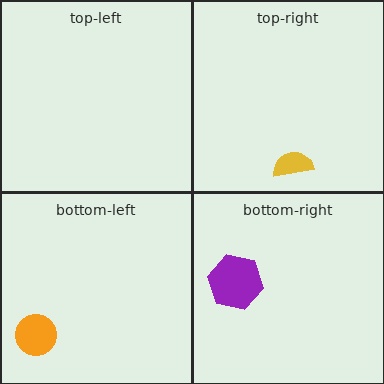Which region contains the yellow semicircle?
The top-right region.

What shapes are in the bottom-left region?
The orange circle.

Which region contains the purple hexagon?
The bottom-right region.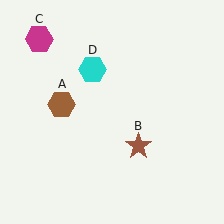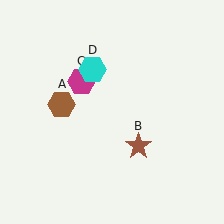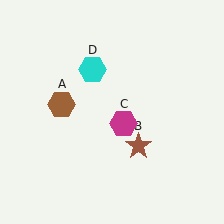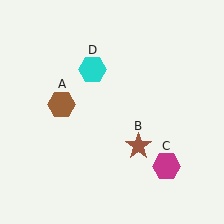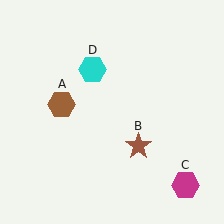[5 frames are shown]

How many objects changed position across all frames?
1 object changed position: magenta hexagon (object C).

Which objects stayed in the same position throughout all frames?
Brown hexagon (object A) and brown star (object B) and cyan hexagon (object D) remained stationary.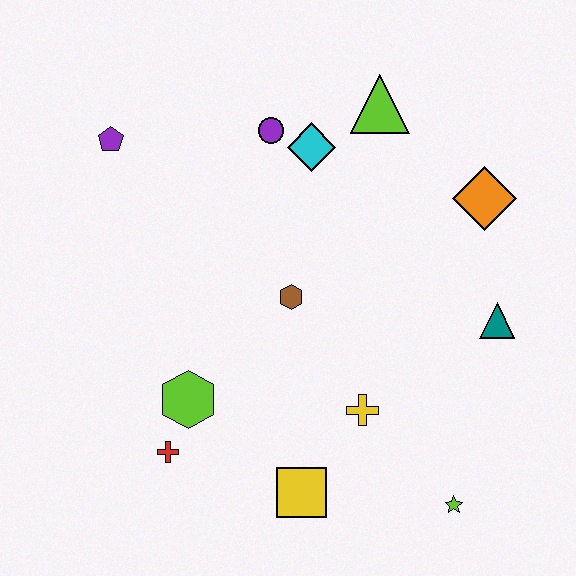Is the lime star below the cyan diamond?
Yes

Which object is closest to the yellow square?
The yellow cross is closest to the yellow square.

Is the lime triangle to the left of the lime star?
Yes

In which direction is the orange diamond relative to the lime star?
The orange diamond is above the lime star.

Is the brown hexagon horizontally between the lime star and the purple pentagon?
Yes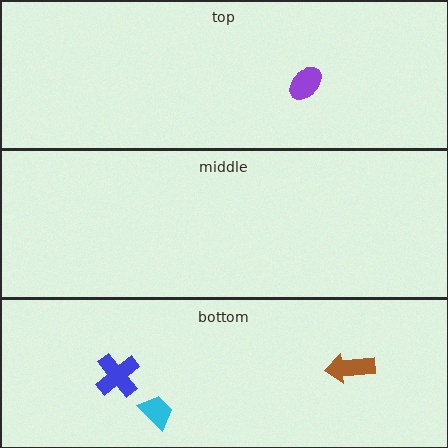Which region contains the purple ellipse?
The top region.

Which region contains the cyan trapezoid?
The bottom region.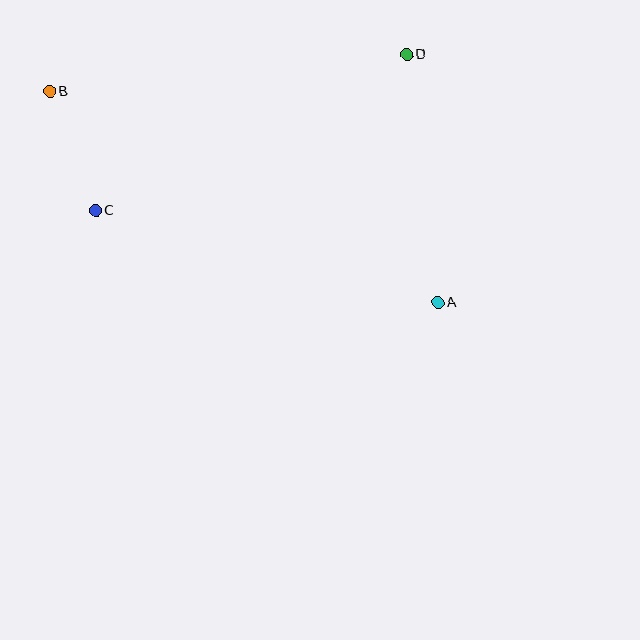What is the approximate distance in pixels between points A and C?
The distance between A and C is approximately 354 pixels.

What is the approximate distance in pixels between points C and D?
The distance between C and D is approximately 348 pixels.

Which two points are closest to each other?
Points B and C are closest to each other.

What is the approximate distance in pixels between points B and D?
The distance between B and D is approximately 359 pixels.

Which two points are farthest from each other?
Points A and B are farthest from each other.